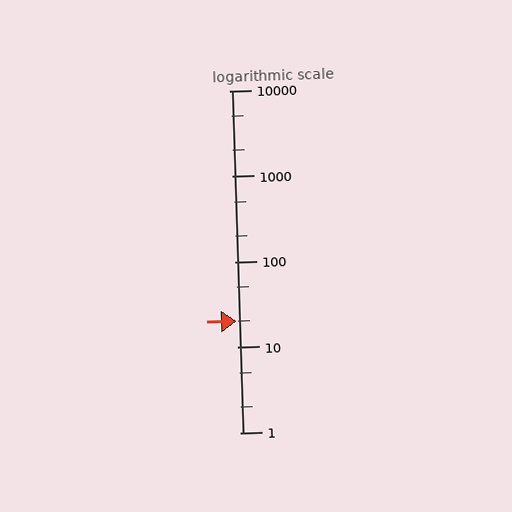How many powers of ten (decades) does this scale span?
The scale spans 4 decades, from 1 to 10000.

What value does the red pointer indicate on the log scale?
The pointer indicates approximately 20.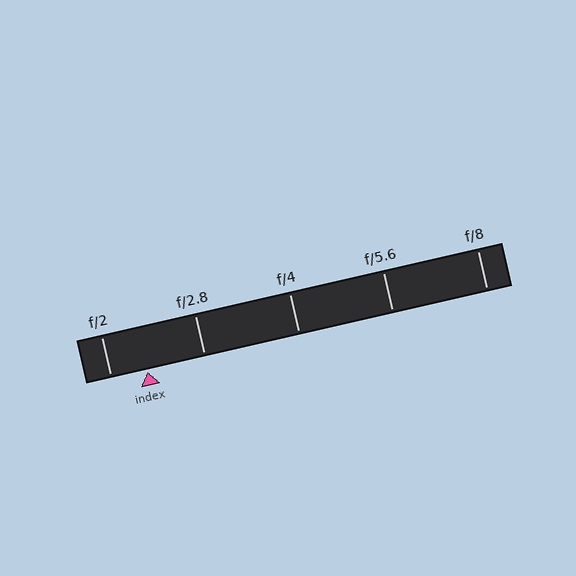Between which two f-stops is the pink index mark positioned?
The index mark is between f/2 and f/2.8.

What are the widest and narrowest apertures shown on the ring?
The widest aperture shown is f/2 and the narrowest is f/8.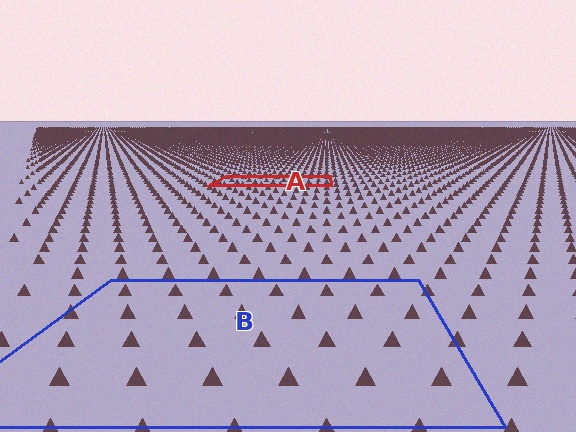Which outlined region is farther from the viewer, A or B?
Region A is farther from the viewer — the texture elements inside it appear smaller and more densely packed.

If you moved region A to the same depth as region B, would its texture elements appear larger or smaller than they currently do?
They would appear larger. At a closer depth, the same texture elements are projected at a bigger on-screen size.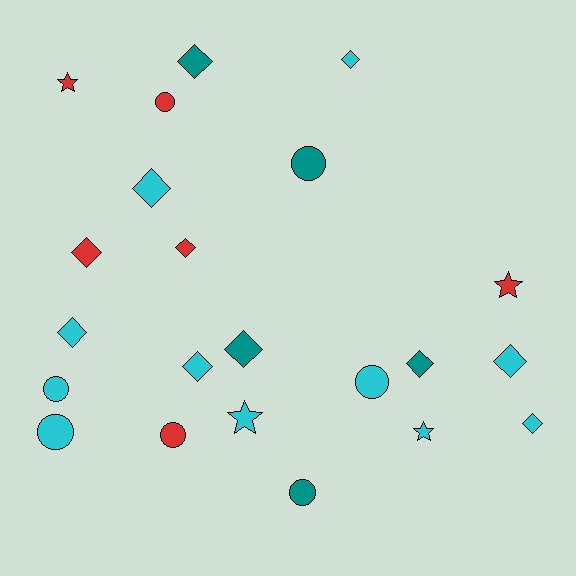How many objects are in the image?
There are 22 objects.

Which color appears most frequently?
Cyan, with 11 objects.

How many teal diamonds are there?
There are 3 teal diamonds.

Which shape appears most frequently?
Diamond, with 11 objects.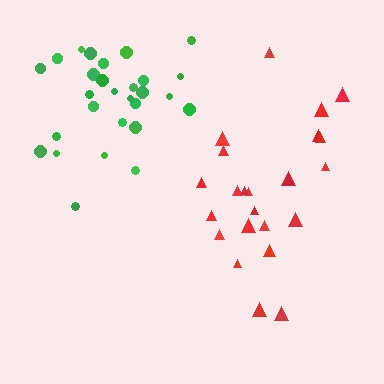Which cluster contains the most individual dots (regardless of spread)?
Green (28).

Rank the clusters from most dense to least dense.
green, red.